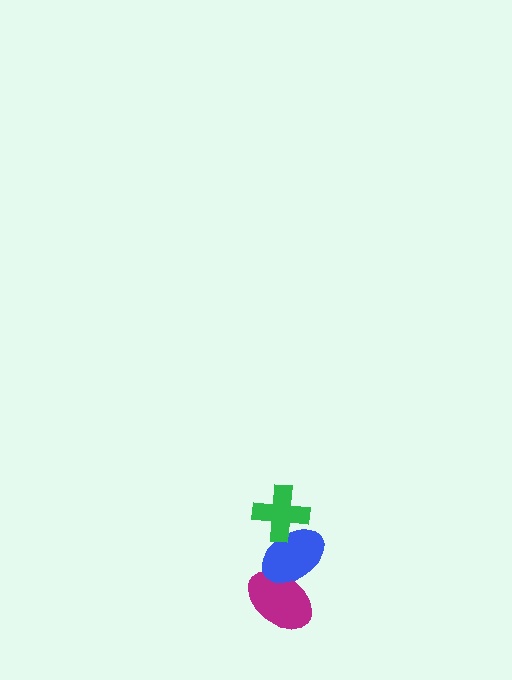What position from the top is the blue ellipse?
The blue ellipse is 2nd from the top.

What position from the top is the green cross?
The green cross is 1st from the top.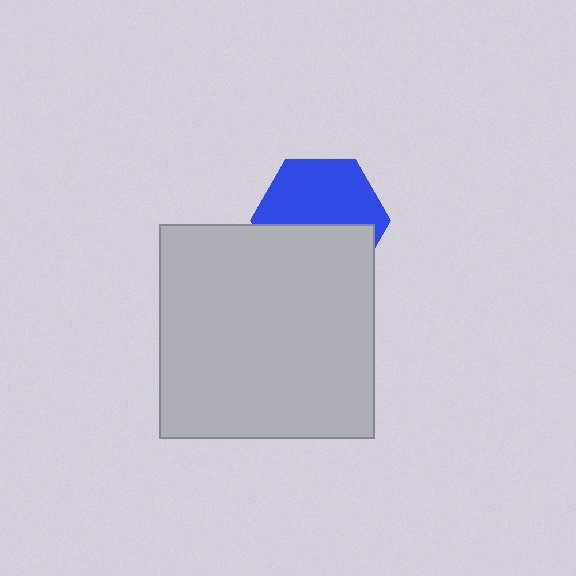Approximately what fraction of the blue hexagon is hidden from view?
Roughly 46% of the blue hexagon is hidden behind the light gray square.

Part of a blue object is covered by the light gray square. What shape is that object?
It is a hexagon.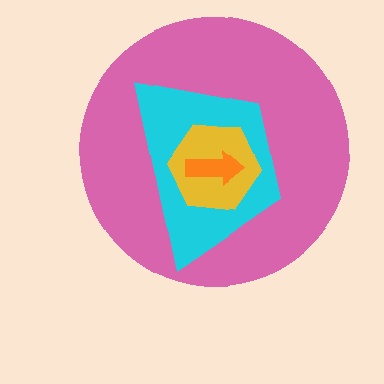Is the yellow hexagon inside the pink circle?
Yes.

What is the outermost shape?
The pink circle.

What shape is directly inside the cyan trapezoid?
The yellow hexagon.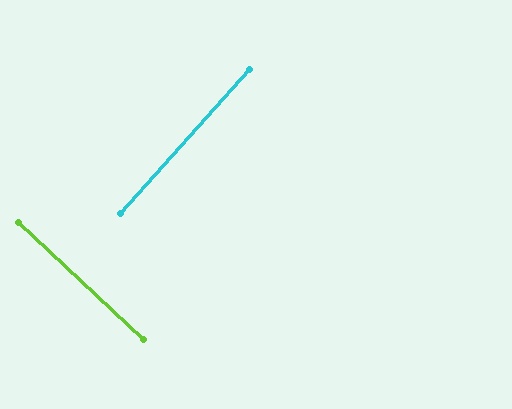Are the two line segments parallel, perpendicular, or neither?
Perpendicular — they meet at approximately 89°.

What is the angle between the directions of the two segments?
Approximately 89 degrees.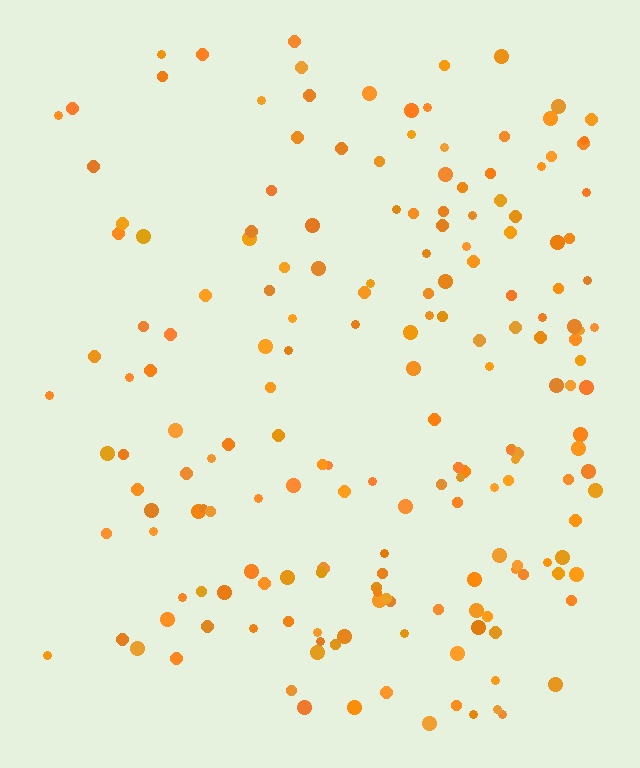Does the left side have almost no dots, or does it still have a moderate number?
Still a moderate number, just noticeably fewer than the right.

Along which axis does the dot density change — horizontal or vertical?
Horizontal.